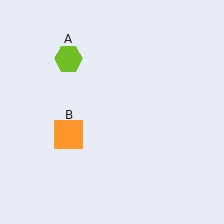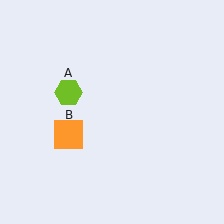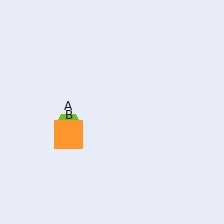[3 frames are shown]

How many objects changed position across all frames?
1 object changed position: lime hexagon (object A).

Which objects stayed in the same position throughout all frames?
Orange square (object B) remained stationary.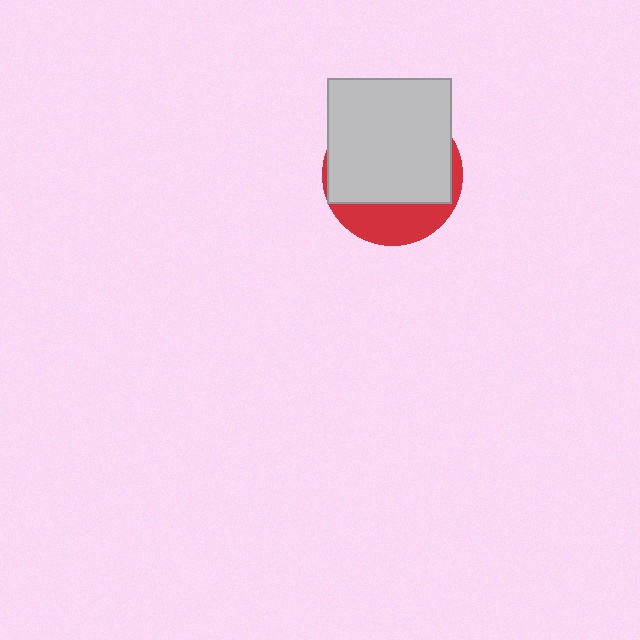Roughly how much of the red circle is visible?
A small part of it is visible (roughly 30%).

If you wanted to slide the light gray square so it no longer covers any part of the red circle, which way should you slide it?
Slide it up — that is the most direct way to separate the two shapes.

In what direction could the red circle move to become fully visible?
The red circle could move down. That would shift it out from behind the light gray square entirely.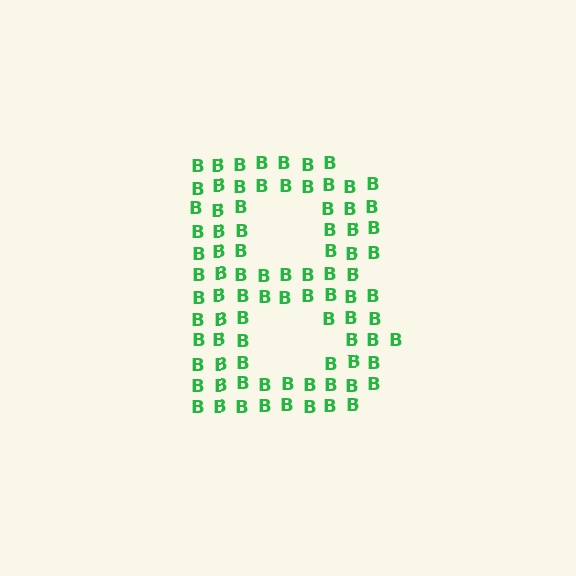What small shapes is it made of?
It is made of small letter B's.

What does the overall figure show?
The overall figure shows the letter B.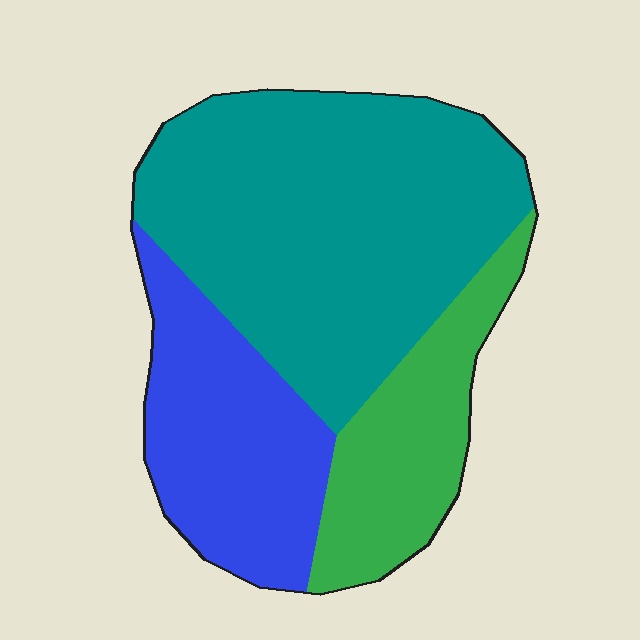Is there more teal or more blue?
Teal.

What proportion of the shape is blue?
Blue covers roughly 25% of the shape.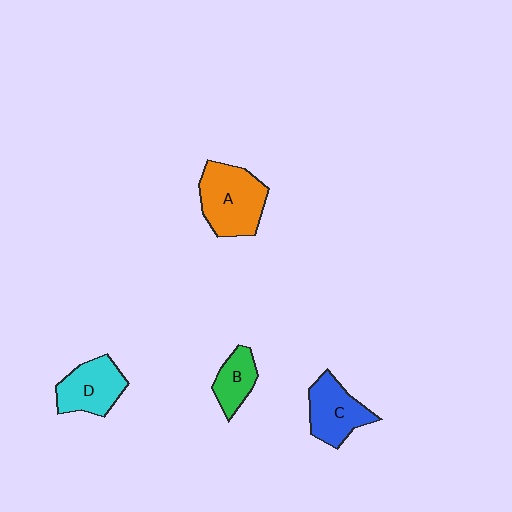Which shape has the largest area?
Shape A (orange).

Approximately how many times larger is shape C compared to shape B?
Approximately 1.5 times.